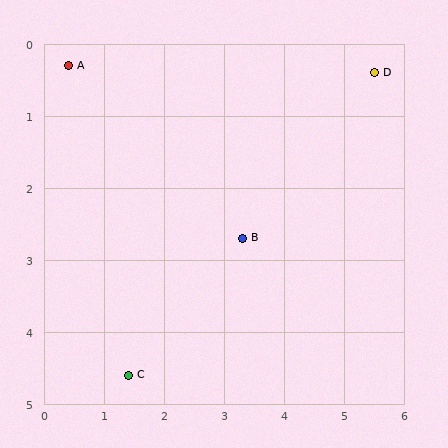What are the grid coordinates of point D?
Point D is at approximately (5.5, 0.4).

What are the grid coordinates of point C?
Point C is at approximately (1.4, 4.6).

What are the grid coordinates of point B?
Point B is at approximately (3.3, 2.7).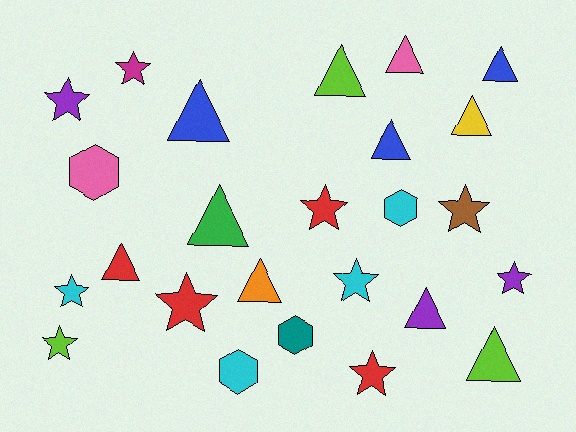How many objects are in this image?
There are 25 objects.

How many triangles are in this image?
There are 11 triangles.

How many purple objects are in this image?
There are 3 purple objects.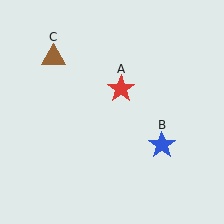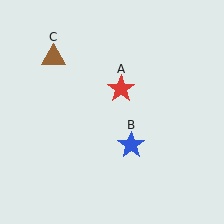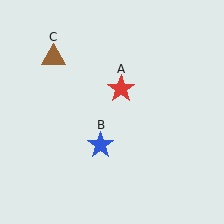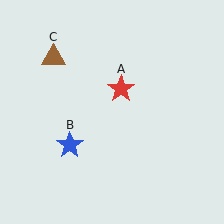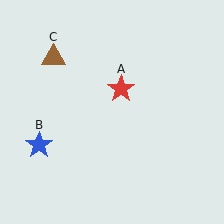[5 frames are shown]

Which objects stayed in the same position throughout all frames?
Red star (object A) and brown triangle (object C) remained stationary.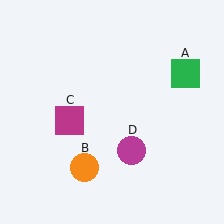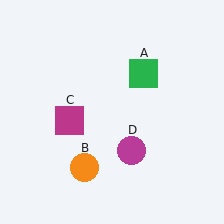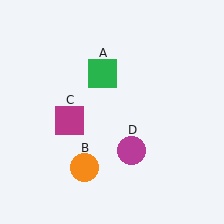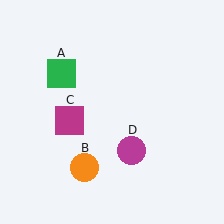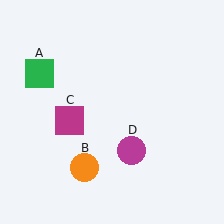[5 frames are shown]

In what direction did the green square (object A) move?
The green square (object A) moved left.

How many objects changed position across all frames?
1 object changed position: green square (object A).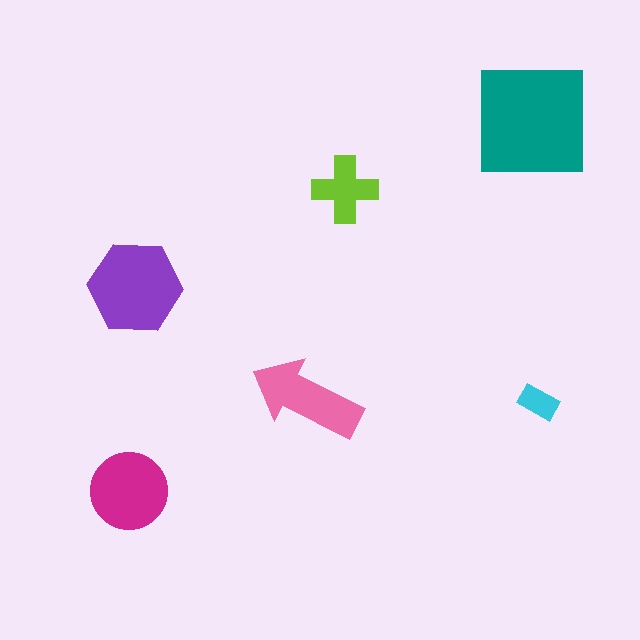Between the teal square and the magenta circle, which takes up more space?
The teal square.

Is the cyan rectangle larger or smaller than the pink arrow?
Smaller.